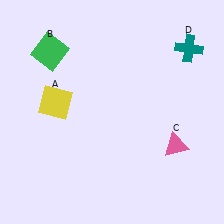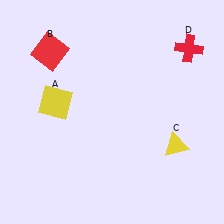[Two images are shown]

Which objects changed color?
B changed from green to red. C changed from pink to yellow. D changed from teal to red.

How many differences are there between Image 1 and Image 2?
There are 3 differences between the two images.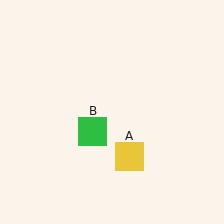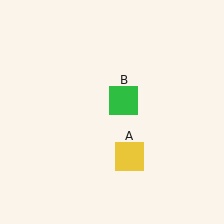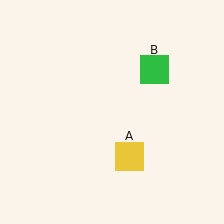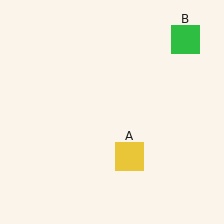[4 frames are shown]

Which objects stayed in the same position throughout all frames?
Yellow square (object A) remained stationary.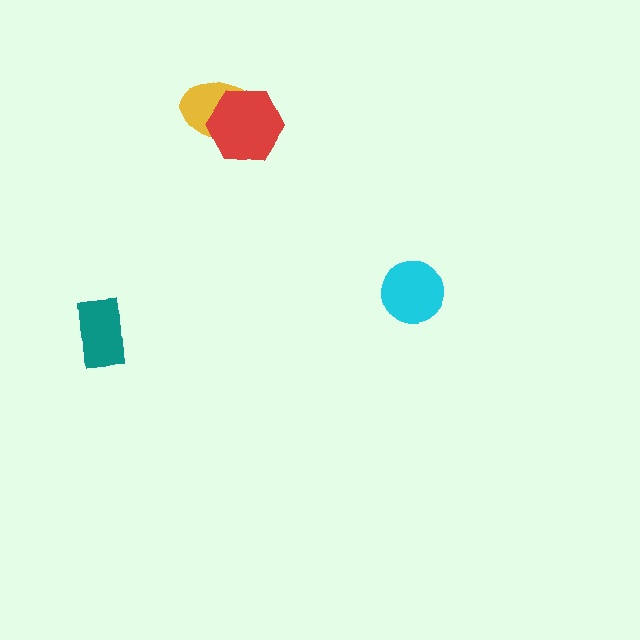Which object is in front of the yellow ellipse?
The red hexagon is in front of the yellow ellipse.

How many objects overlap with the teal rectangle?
0 objects overlap with the teal rectangle.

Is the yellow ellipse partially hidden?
Yes, it is partially covered by another shape.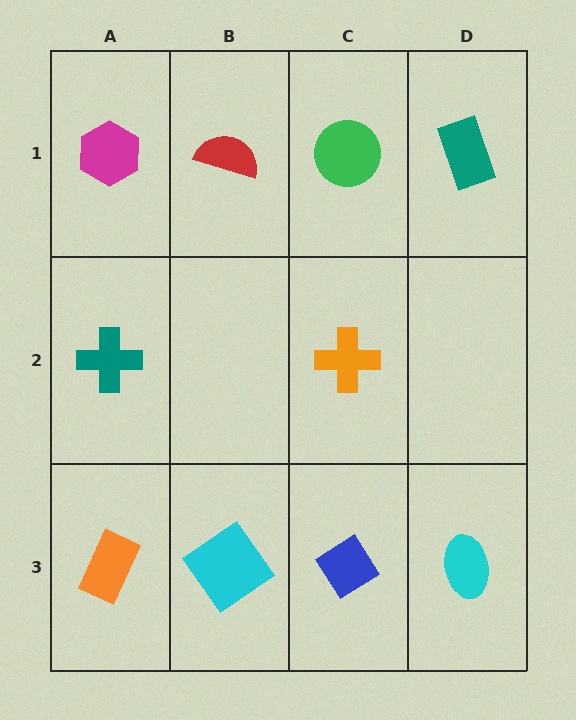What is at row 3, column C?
A blue diamond.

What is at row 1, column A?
A magenta hexagon.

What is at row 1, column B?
A red semicircle.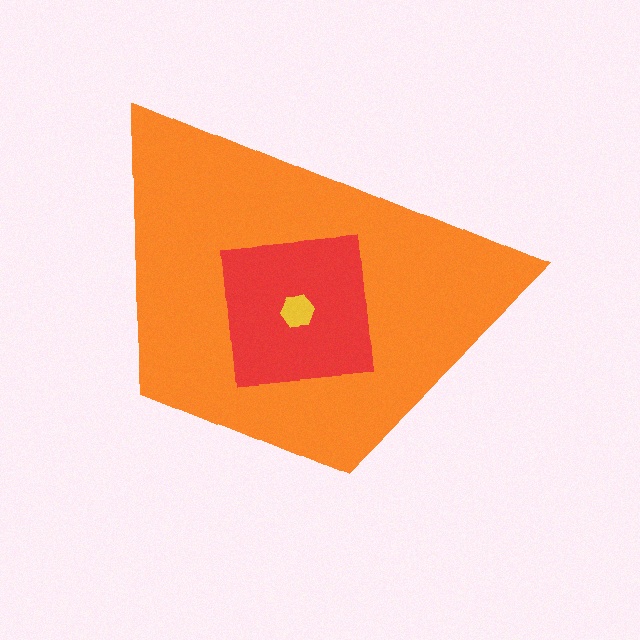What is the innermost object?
The yellow hexagon.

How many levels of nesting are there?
3.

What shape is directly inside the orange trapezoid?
The red square.